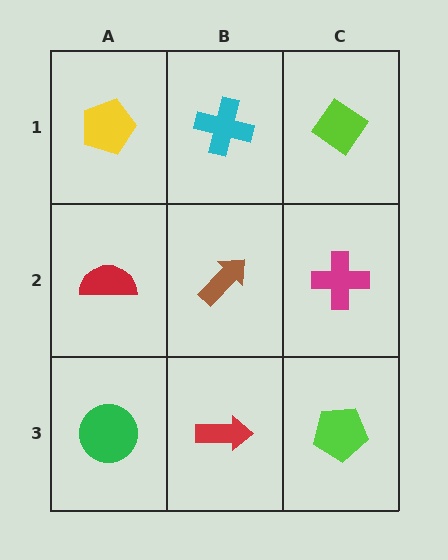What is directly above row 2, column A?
A yellow pentagon.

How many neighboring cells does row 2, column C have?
3.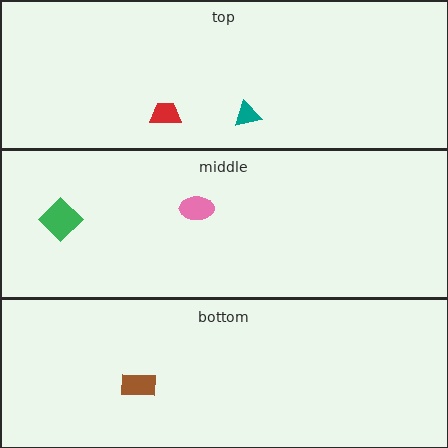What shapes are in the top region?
The red trapezoid, the teal triangle.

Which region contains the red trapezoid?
The top region.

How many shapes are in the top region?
2.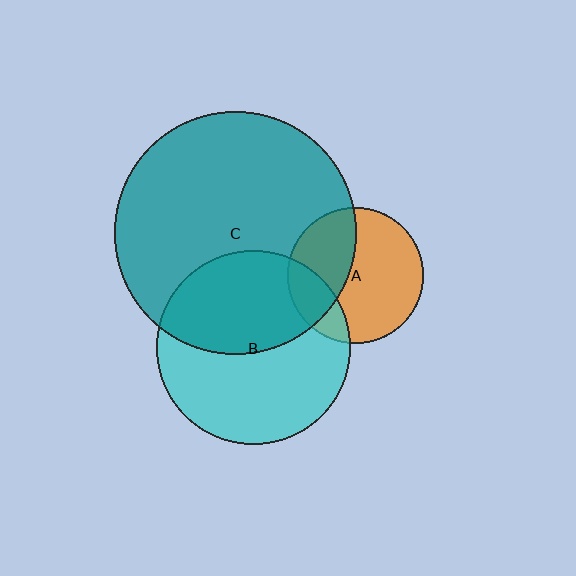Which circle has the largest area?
Circle C (teal).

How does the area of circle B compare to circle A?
Approximately 2.0 times.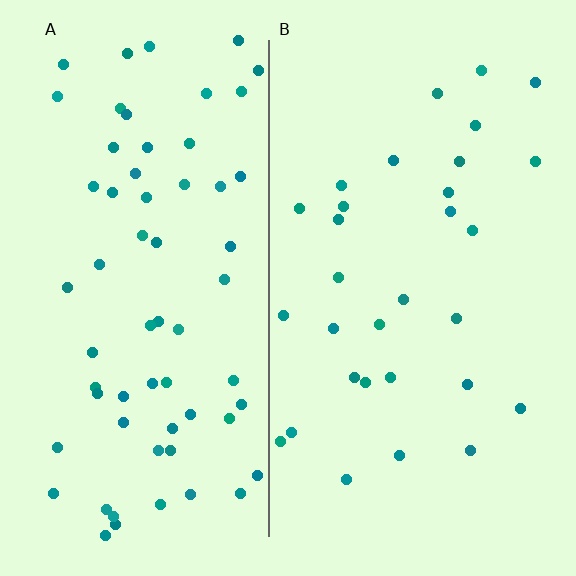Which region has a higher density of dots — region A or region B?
A (the left).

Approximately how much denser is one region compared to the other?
Approximately 2.1× — region A over region B.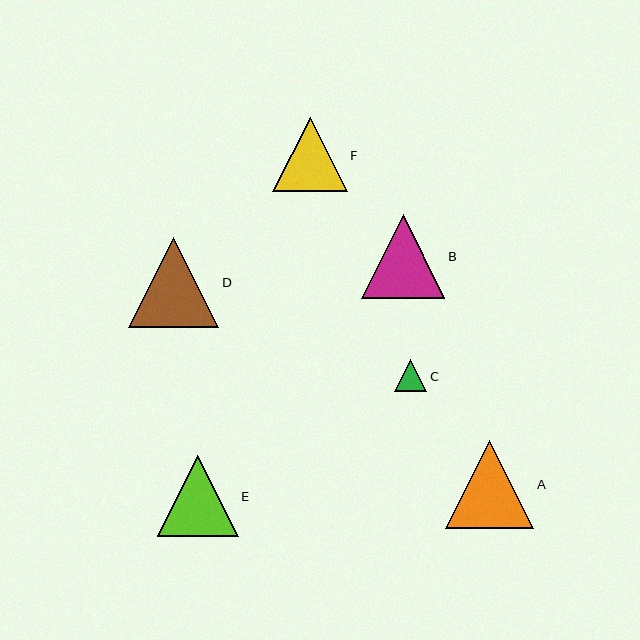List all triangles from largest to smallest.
From largest to smallest: D, A, B, E, F, C.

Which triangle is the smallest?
Triangle C is the smallest with a size of approximately 32 pixels.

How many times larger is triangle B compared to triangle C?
Triangle B is approximately 2.6 times the size of triangle C.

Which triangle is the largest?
Triangle D is the largest with a size of approximately 90 pixels.